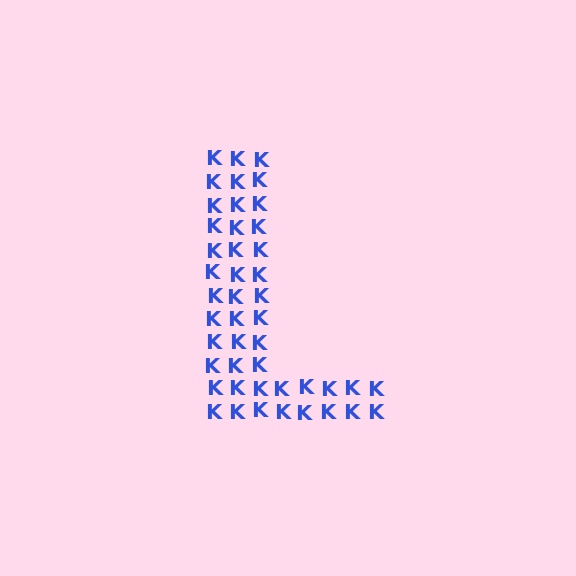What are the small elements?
The small elements are letter K's.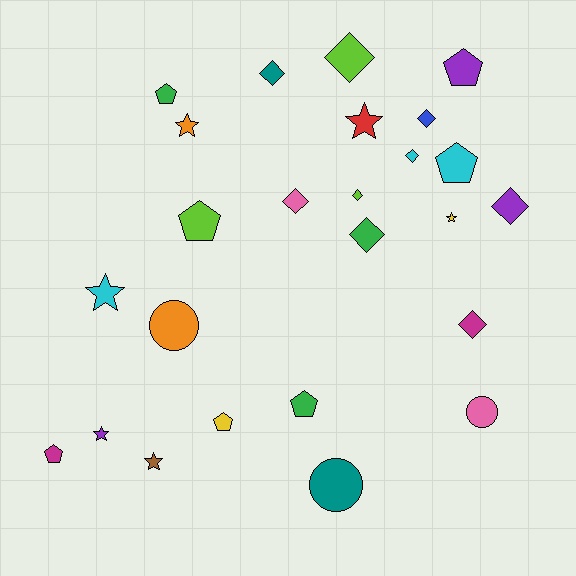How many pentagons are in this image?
There are 7 pentagons.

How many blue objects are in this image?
There is 1 blue object.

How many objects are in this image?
There are 25 objects.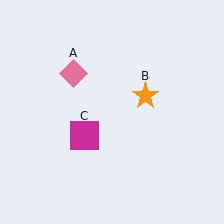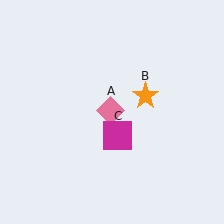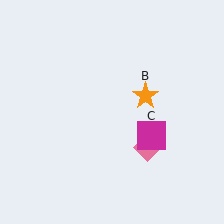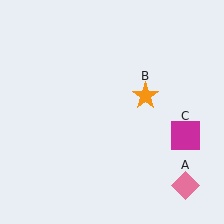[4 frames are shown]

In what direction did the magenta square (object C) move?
The magenta square (object C) moved right.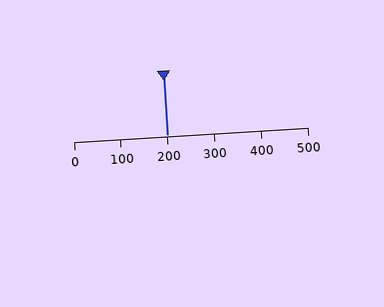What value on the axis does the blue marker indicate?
The marker indicates approximately 200.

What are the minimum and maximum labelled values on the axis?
The axis runs from 0 to 500.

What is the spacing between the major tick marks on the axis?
The major ticks are spaced 100 apart.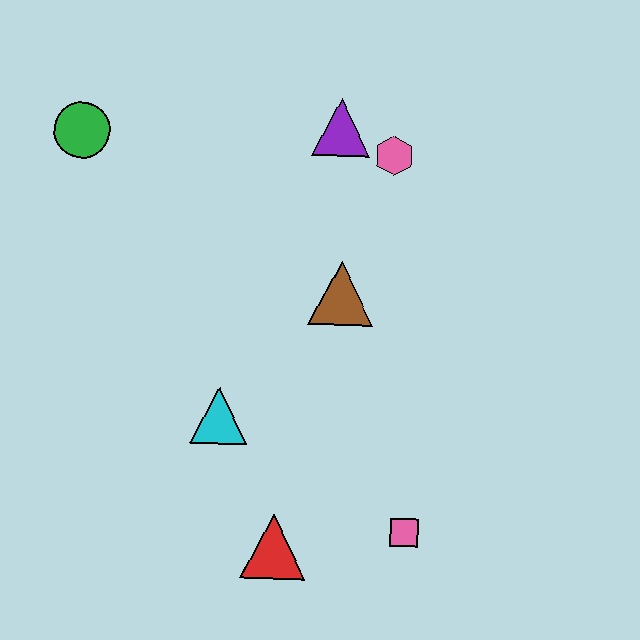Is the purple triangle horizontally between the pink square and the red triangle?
Yes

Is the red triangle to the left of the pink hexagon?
Yes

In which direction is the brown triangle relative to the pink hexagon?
The brown triangle is below the pink hexagon.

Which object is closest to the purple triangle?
The pink hexagon is closest to the purple triangle.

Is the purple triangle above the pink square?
Yes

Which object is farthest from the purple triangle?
The red triangle is farthest from the purple triangle.